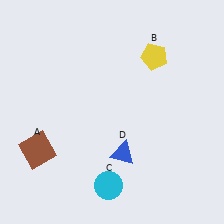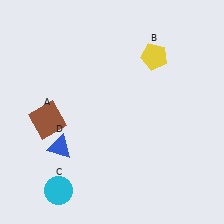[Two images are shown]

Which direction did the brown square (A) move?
The brown square (A) moved up.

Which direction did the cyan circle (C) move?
The cyan circle (C) moved left.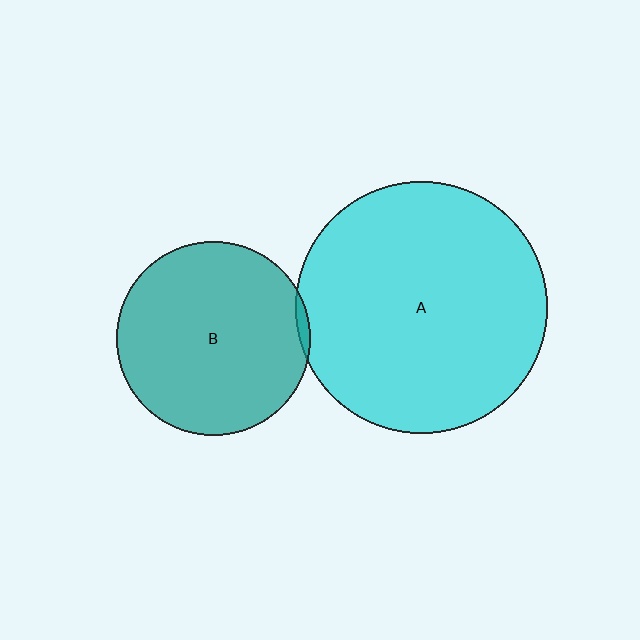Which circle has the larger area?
Circle A (cyan).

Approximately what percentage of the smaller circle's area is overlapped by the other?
Approximately 5%.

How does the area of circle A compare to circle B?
Approximately 1.7 times.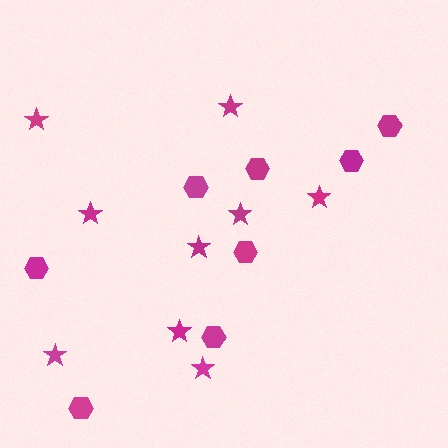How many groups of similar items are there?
There are 2 groups: one group of hexagons (8) and one group of stars (9).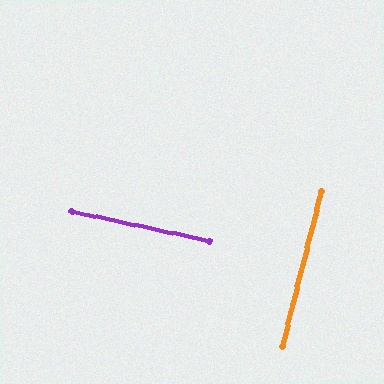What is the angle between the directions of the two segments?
Approximately 88 degrees.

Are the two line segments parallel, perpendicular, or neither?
Perpendicular — they meet at approximately 88°.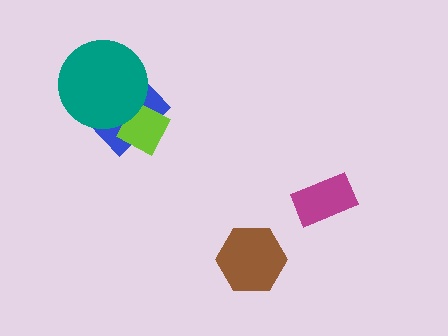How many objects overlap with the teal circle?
2 objects overlap with the teal circle.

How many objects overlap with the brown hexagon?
0 objects overlap with the brown hexagon.